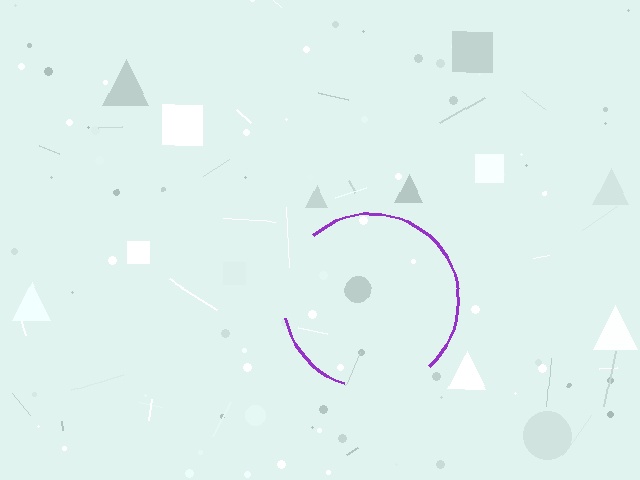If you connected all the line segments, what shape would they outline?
They would outline a circle.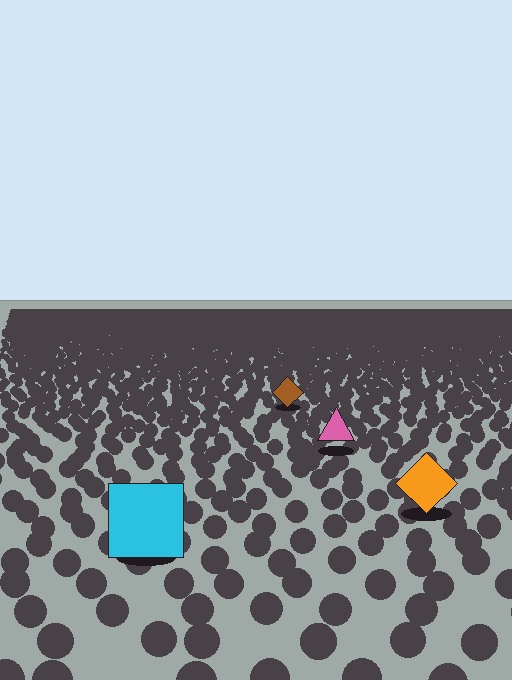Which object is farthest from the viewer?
The brown diamond is farthest from the viewer. It appears smaller and the ground texture around it is denser.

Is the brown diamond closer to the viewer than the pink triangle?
No. The pink triangle is closer — you can tell from the texture gradient: the ground texture is coarser near it.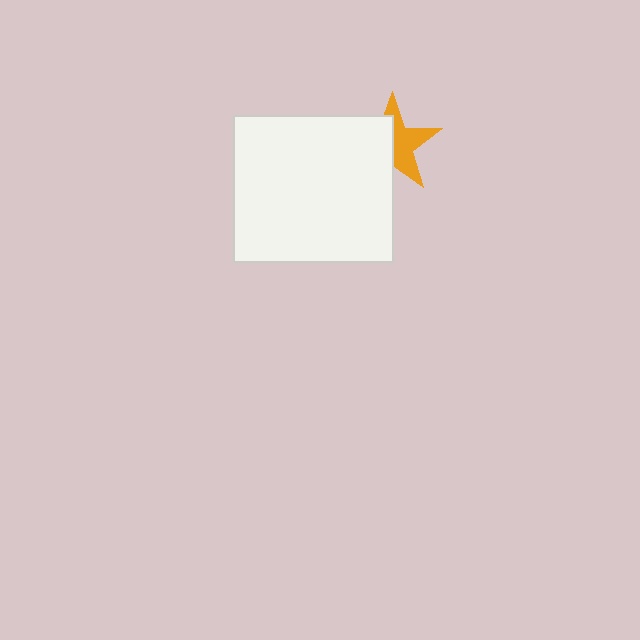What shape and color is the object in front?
The object in front is a white rectangle.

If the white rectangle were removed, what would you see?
You would see the complete orange star.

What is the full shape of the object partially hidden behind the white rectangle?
The partially hidden object is an orange star.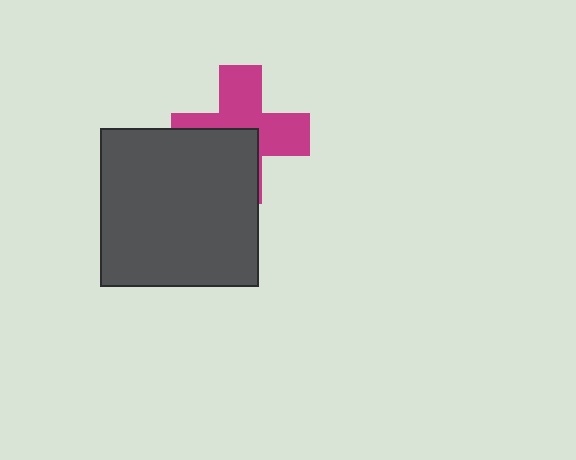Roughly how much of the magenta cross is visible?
About half of it is visible (roughly 55%).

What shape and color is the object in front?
The object in front is a dark gray square.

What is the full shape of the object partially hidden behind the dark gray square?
The partially hidden object is a magenta cross.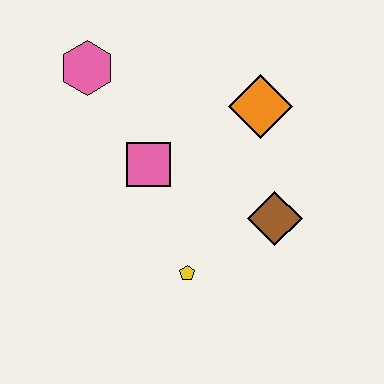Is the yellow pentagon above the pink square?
No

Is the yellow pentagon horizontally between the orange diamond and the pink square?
Yes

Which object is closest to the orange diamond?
The brown diamond is closest to the orange diamond.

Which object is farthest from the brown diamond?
The pink hexagon is farthest from the brown diamond.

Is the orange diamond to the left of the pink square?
No